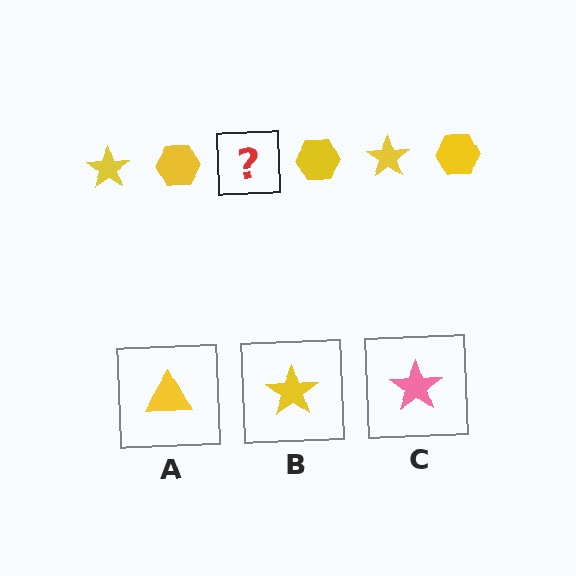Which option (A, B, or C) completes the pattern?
B.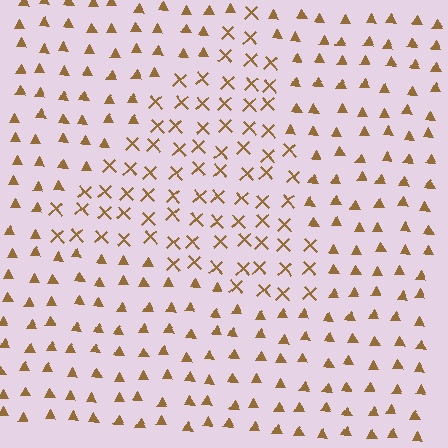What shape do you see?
I see a triangle.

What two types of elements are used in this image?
The image uses X marks inside the triangle region and triangles outside it.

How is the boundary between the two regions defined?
The boundary is defined by a change in element shape: X marks inside vs. triangles outside. All elements share the same color and spacing.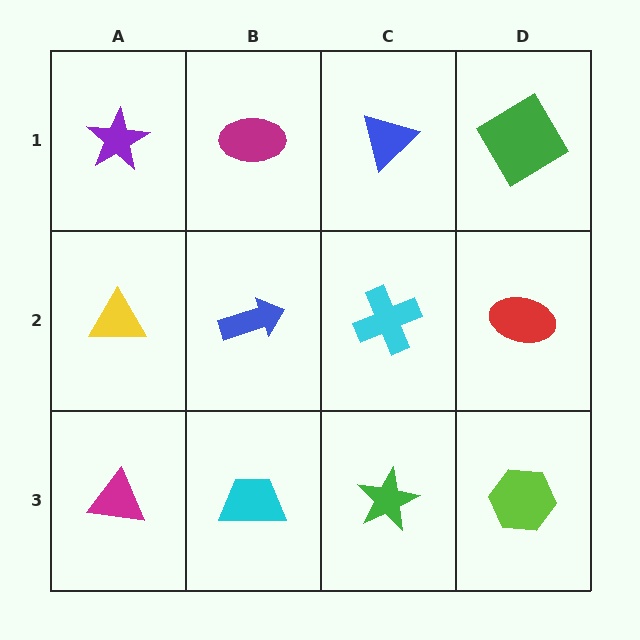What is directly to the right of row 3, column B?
A green star.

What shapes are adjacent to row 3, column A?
A yellow triangle (row 2, column A), a cyan trapezoid (row 3, column B).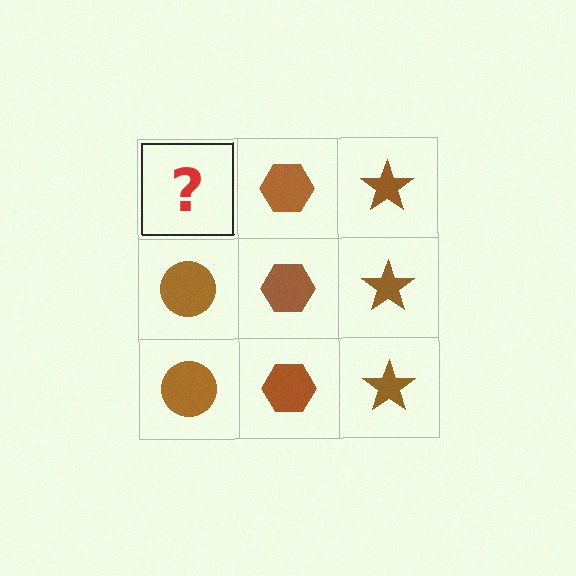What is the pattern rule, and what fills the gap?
The rule is that each column has a consistent shape. The gap should be filled with a brown circle.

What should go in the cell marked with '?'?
The missing cell should contain a brown circle.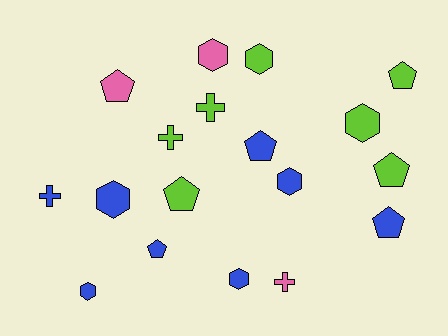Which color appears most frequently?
Blue, with 8 objects.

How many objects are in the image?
There are 18 objects.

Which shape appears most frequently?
Pentagon, with 7 objects.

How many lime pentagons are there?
There are 3 lime pentagons.